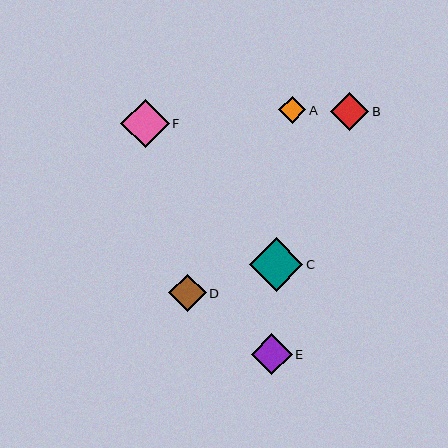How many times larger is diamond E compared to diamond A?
Diamond E is approximately 1.5 times the size of diamond A.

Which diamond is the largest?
Diamond C is the largest with a size of approximately 53 pixels.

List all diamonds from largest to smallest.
From largest to smallest: C, F, E, B, D, A.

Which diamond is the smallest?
Diamond A is the smallest with a size of approximately 27 pixels.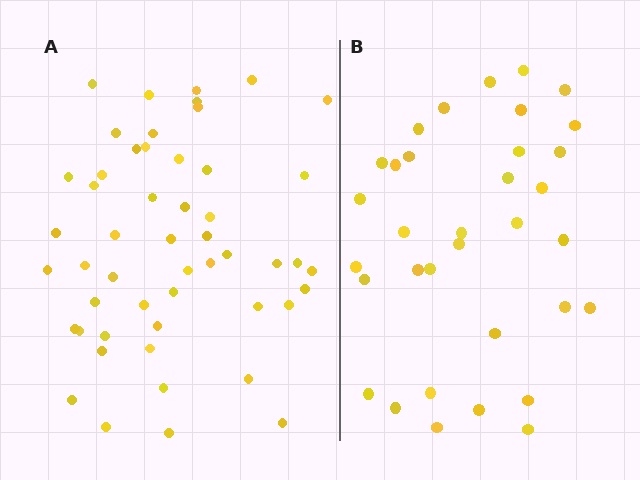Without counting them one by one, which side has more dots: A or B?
Region A (the left region) has more dots.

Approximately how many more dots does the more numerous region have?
Region A has approximately 15 more dots than region B.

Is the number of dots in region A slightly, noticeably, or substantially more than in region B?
Region A has substantially more. The ratio is roughly 1.5 to 1.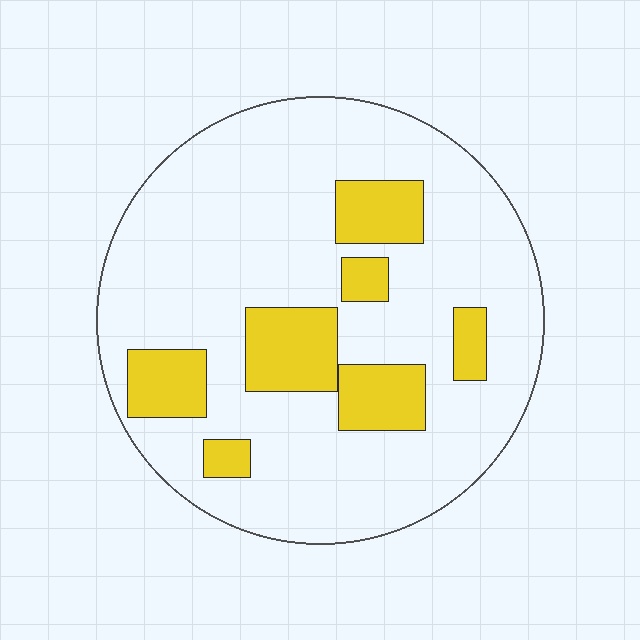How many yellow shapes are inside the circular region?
7.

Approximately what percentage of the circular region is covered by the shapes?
Approximately 20%.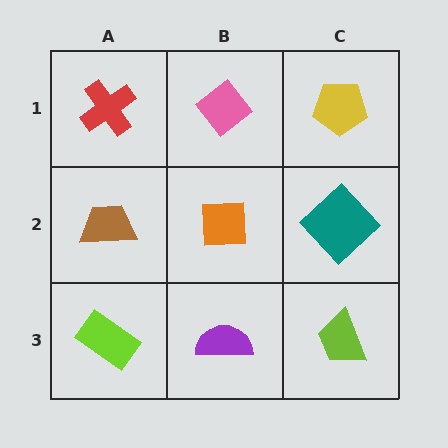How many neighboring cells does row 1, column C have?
2.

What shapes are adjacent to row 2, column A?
A red cross (row 1, column A), a lime rectangle (row 3, column A), an orange square (row 2, column B).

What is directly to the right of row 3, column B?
A lime trapezoid.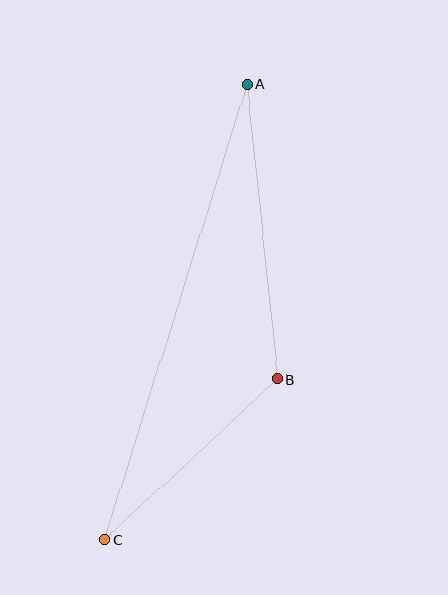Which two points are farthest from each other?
Points A and C are farthest from each other.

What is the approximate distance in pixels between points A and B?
The distance between A and B is approximately 297 pixels.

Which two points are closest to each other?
Points B and C are closest to each other.